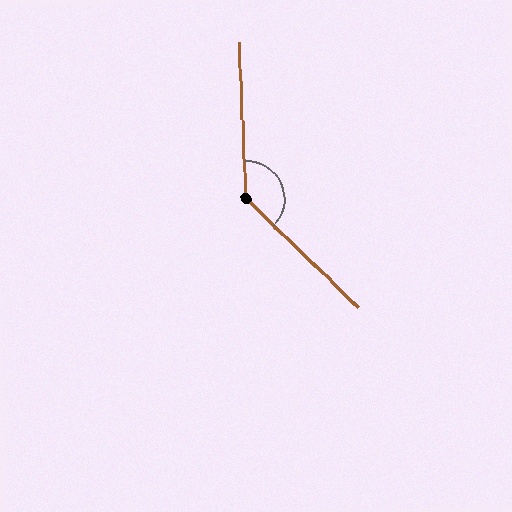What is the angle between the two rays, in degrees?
Approximately 137 degrees.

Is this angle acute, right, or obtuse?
It is obtuse.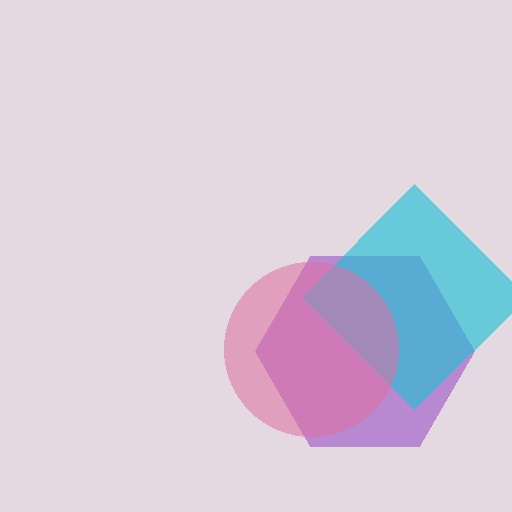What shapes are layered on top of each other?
The layered shapes are: a purple hexagon, a cyan diamond, a pink circle.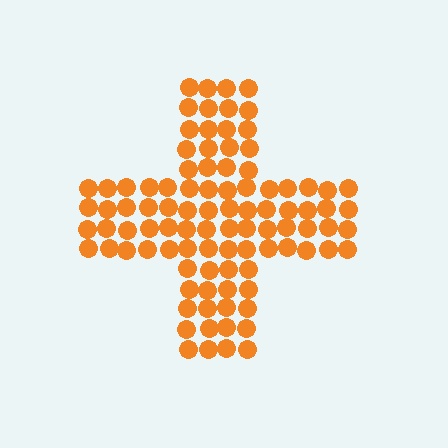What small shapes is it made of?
It is made of small circles.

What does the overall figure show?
The overall figure shows a cross.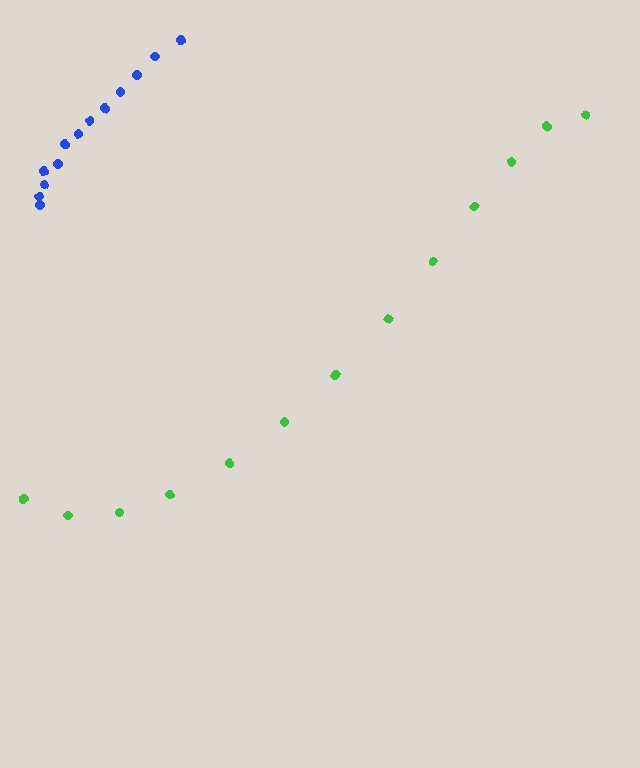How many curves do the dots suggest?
There are 2 distinct paths.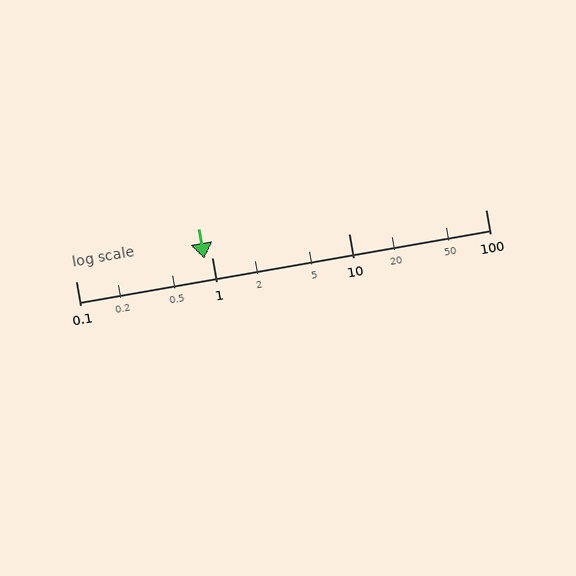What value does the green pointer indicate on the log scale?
The pointer indicates approximately 0.88.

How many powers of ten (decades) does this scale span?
The scale spans 3 decades, from 0.1 to 100.